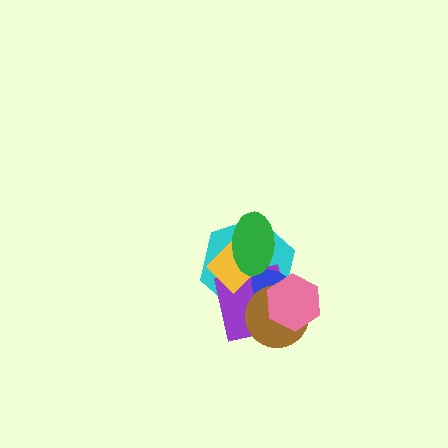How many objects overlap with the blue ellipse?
5 objects overlap with the blue ellipse.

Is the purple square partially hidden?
Yes, it is partially covered by another shape.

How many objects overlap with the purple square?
5 objects overlap with the purple square.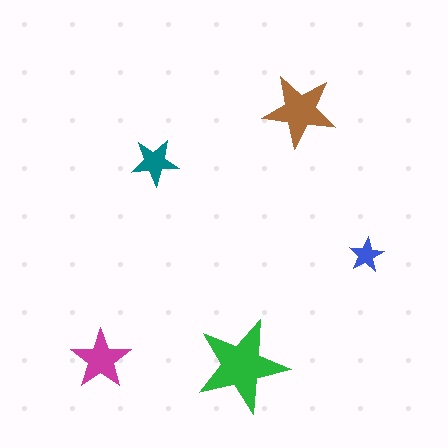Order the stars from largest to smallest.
the green one, the brown one, the magenta one, the teal one, the blue one.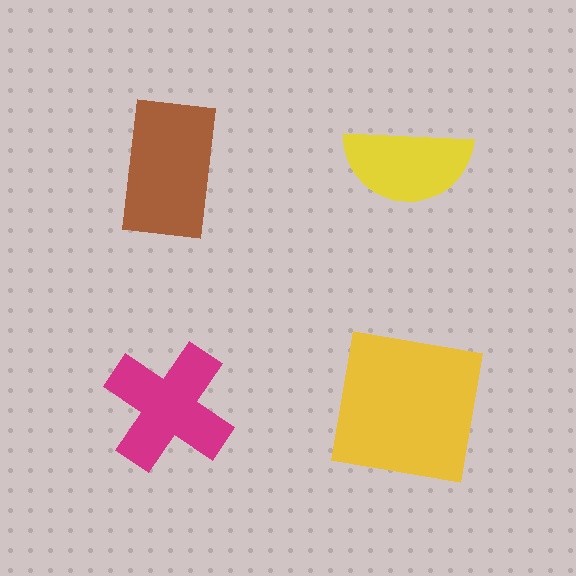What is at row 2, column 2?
A yellow square.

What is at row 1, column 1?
A brown rectangle.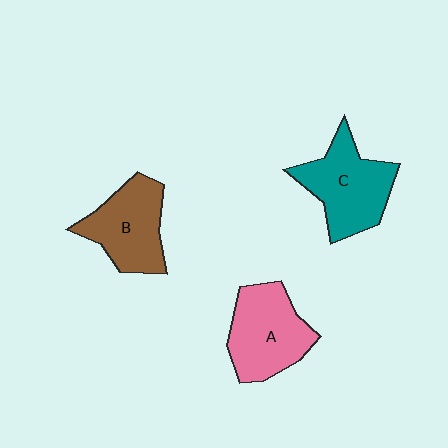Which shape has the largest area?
Shape C (teal).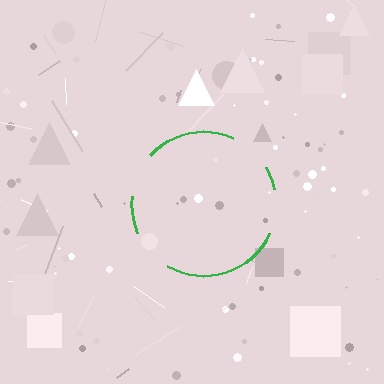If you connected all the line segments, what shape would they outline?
They would outline a circle.